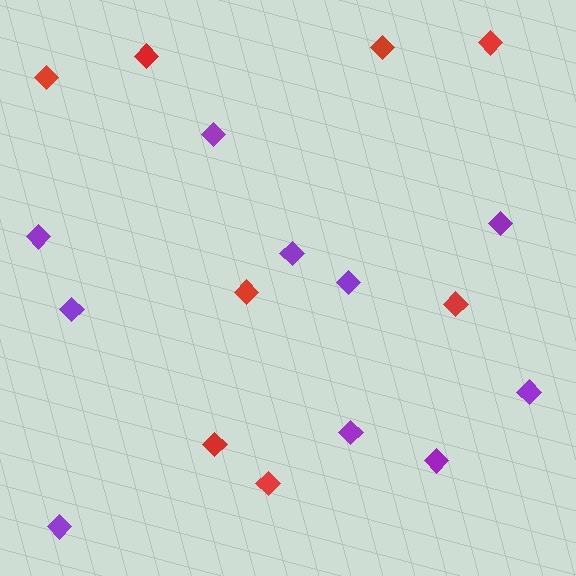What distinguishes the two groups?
There are 2 groups: one group of purple diamonds (10) and one group of red diamonds (8).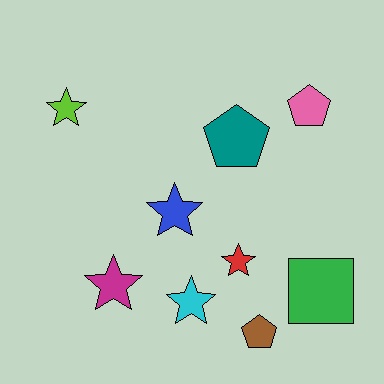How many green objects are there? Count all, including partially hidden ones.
There is 1 green object.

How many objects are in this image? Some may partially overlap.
There are 9 objects.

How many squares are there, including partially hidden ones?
There is 1 square.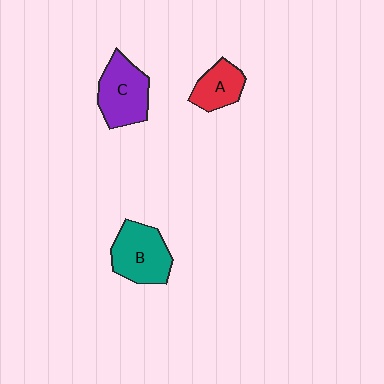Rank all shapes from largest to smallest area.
From largest to smallest: C (purple), B (teal), A (red).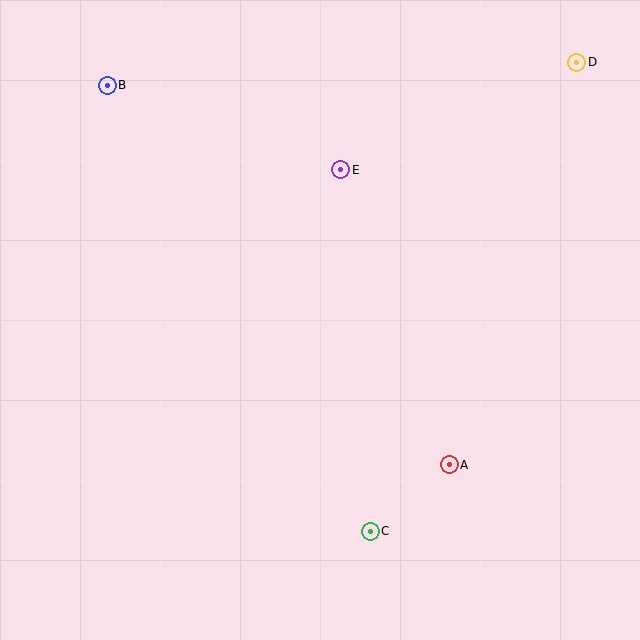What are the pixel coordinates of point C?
Point C is at (370, 531).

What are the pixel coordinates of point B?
Point B is at (107, 85).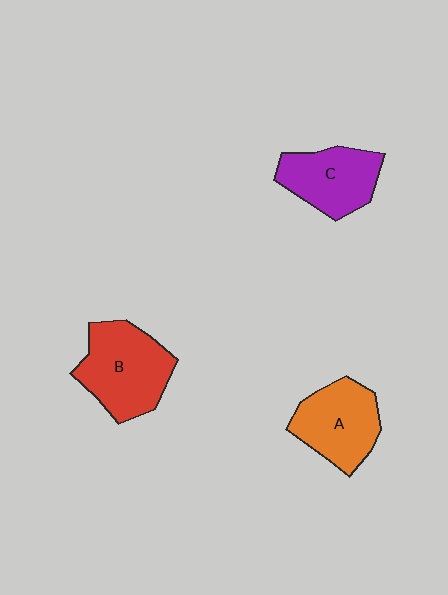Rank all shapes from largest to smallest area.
From largest to smallest: B (red), A (orange), C (purple).